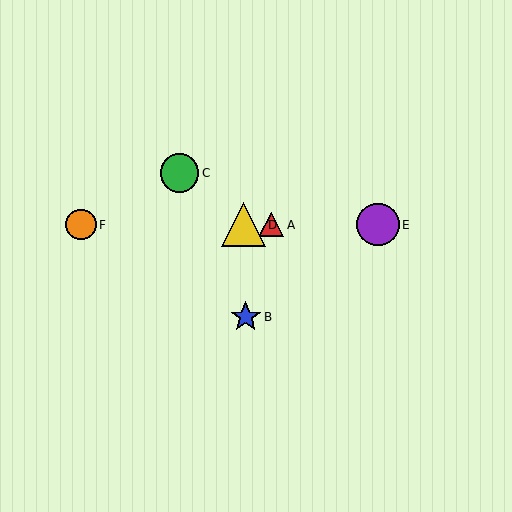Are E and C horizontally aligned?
No, E is at y≈225 and C is at y≈173.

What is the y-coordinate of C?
Object C is at y≈173.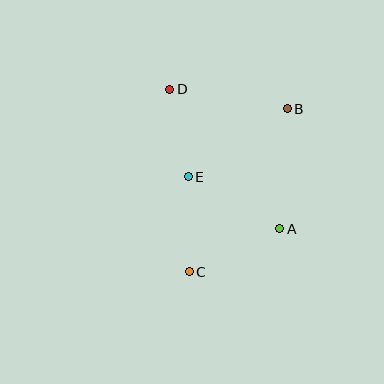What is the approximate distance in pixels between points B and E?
The distance between B and E is approximately 120 pixels.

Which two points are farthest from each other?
Points B and C are farthest from each other.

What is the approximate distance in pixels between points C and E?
The distance between C and E is approximately 95 pixels.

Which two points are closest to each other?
Points D and E are closest to each other.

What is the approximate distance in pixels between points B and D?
The distance between B and D is approximately 119 pixels.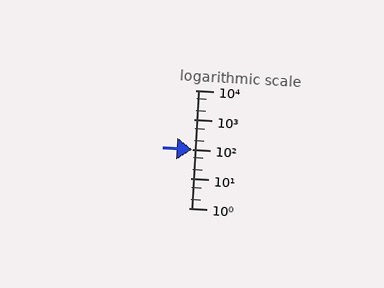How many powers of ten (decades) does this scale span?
The scale spans 4 decades, from 1 to 10000.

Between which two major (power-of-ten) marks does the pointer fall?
The pointer is between 100 and 1000.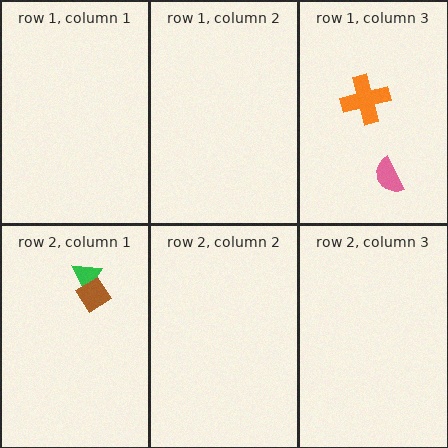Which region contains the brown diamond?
The row 2, column 1 region.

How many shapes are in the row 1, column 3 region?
2.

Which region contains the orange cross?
The row 1, column 3 region.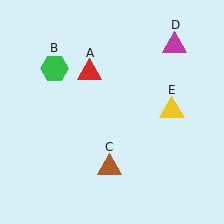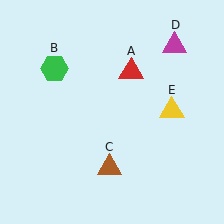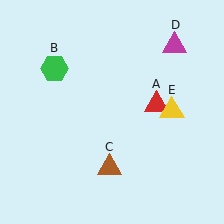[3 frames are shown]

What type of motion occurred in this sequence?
The red triangle (object A) rotated clockwise around the center of the scene.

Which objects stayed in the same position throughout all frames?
Green hexagon (object B) and brown triangle (object C) and magenta triangle (object D) and yellow triangle (object E) remained stationary.